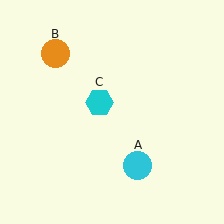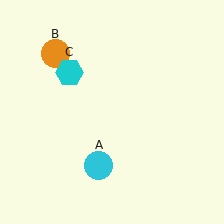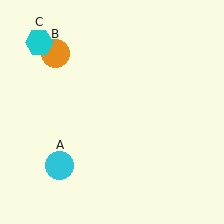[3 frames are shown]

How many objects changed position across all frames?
2 objects changed position: cyan circle (object A), cyan hexagon (object C).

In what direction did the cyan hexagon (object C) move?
The cyan hexagon (object C) moved up and to the left.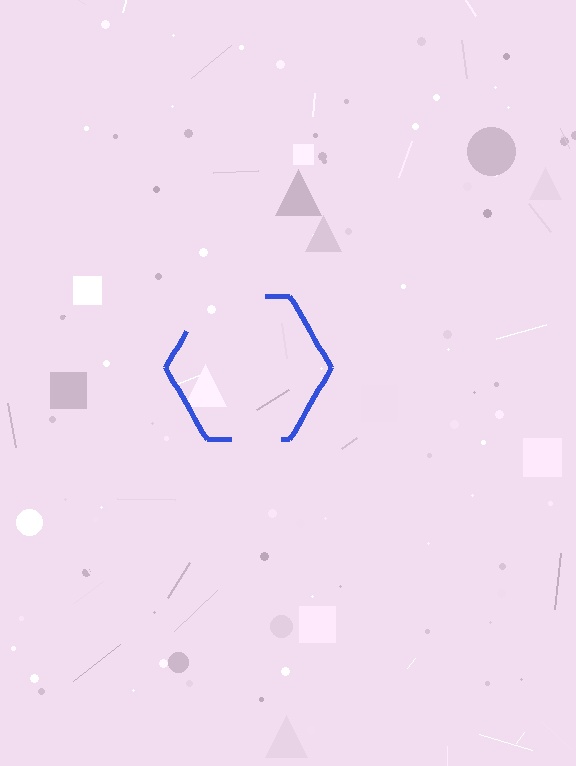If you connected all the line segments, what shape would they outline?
They would outline a hexagon.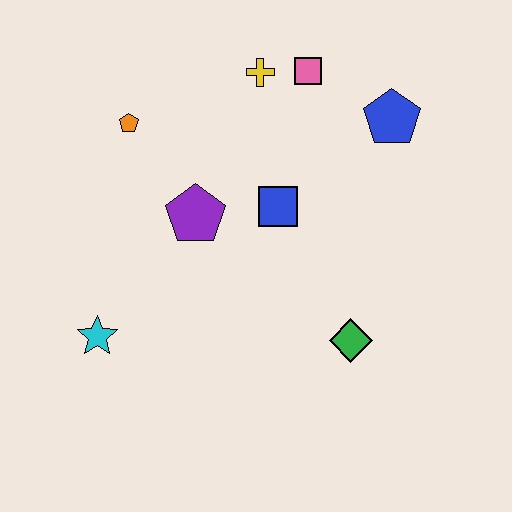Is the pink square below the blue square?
No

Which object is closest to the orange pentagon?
The purple pentagon is closest to the orange pentagon.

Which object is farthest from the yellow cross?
The cyan star is farthest from the yellow cross.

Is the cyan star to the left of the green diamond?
Yes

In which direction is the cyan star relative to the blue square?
The cyan star is to the left of the blue square.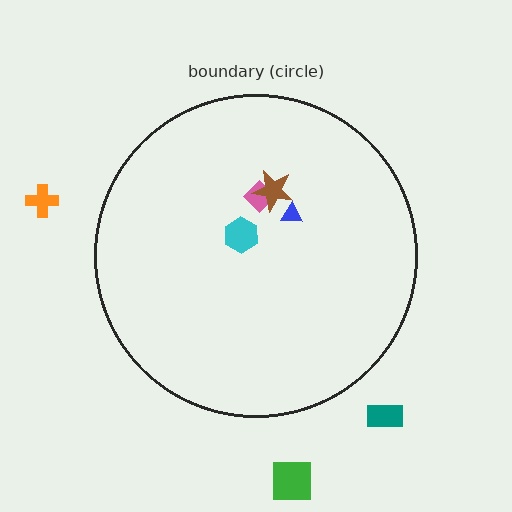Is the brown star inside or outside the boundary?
Inside.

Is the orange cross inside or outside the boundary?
Outside.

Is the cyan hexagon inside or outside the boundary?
Inside.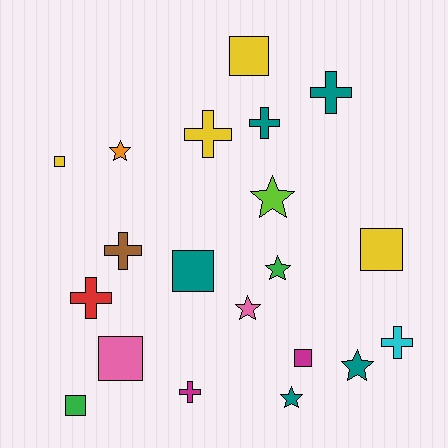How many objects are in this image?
There are 20 objects.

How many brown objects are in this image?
There is 1 brown object.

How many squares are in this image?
There are 7 squares.